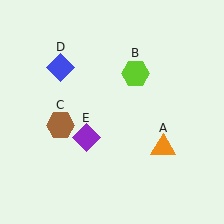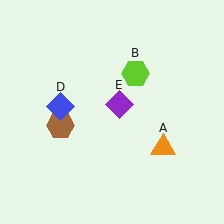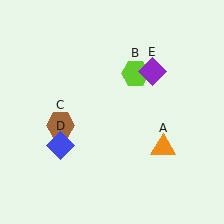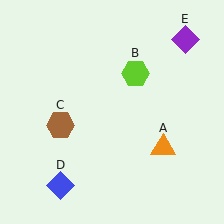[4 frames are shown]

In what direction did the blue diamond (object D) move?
The blue diamond (object D) moved down.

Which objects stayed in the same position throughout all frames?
Orange triangle (object A) and lime hexagon (object B) and brown hexagon (object C) remained stationary.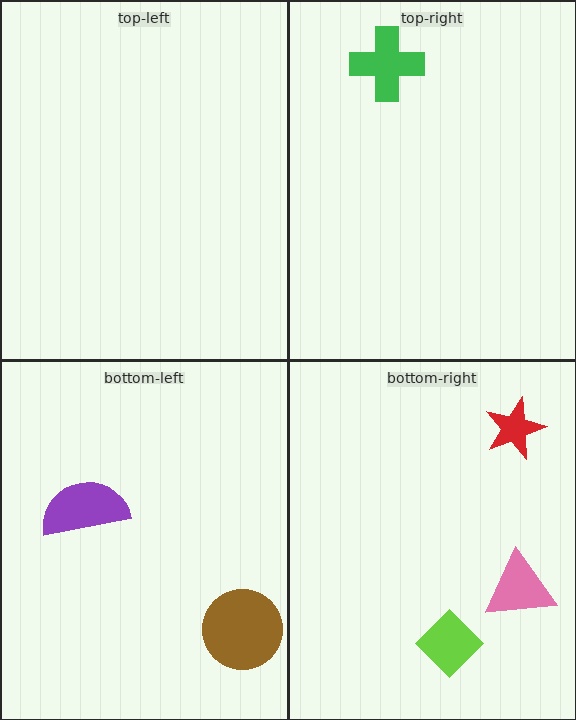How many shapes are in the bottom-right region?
3.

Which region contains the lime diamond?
The bottom-right region.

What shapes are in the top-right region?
The green cross.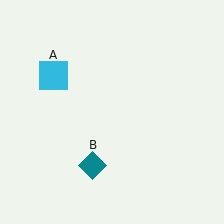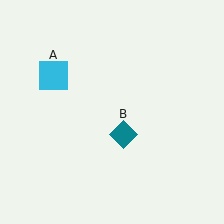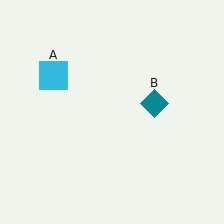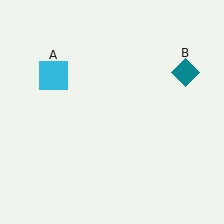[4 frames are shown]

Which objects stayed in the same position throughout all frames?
Cyan square (object A) remained stationary.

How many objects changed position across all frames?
1 object changed position: teal diamond (object B).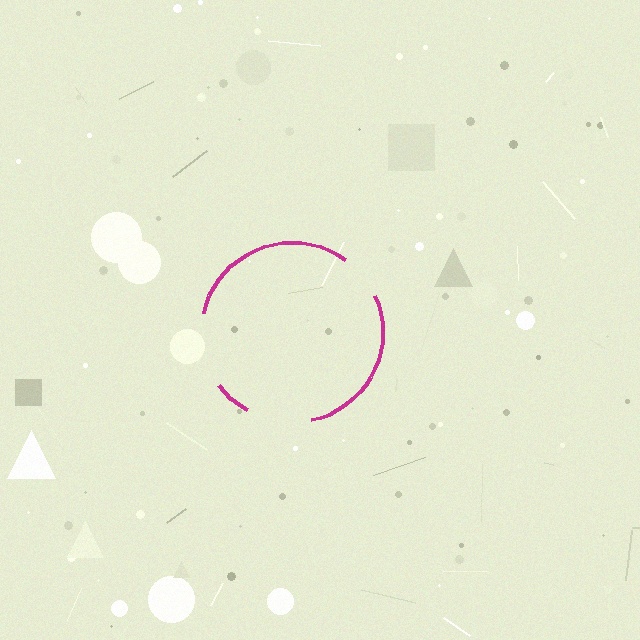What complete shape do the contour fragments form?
The contour fragments form a circle.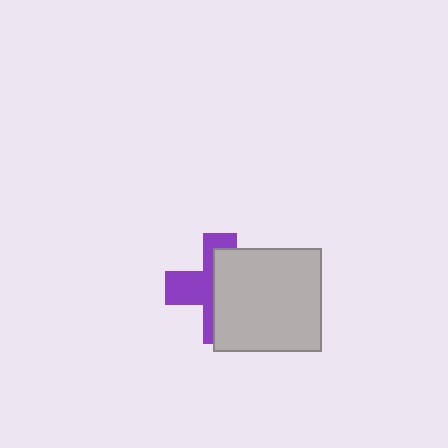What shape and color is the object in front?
The object in front is a light gray rectangle.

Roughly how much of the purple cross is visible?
A small part of it is visible (roughly 43%).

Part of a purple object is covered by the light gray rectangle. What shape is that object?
It is a cross.